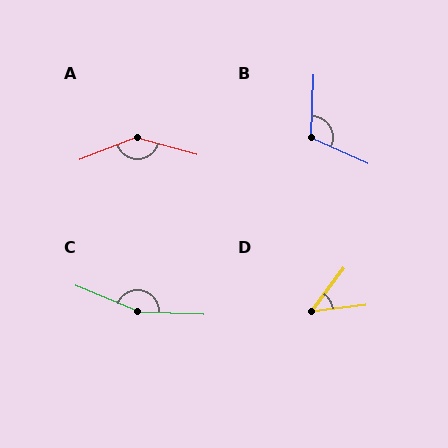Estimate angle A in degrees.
Approximately 144 degrees.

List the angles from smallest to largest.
D (47°), B (112°), A (144°), C (160°).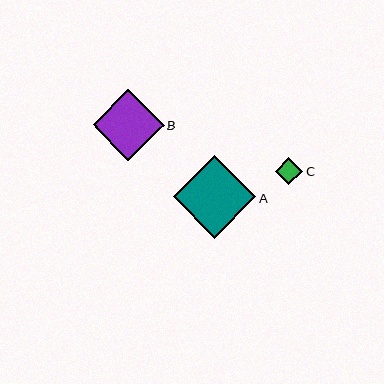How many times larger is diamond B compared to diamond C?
Diamond B is approximately 2.6 times the size of diamond C.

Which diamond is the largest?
Diamond A is the largest with a size of approximately 83 pixels.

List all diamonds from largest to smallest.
From largest to smallest: A, B, C.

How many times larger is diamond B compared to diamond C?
Diamond B is approximately 2.6 times the size of diamond C.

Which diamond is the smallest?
Diamond C is the smallest with a size of approximately 28 pixels.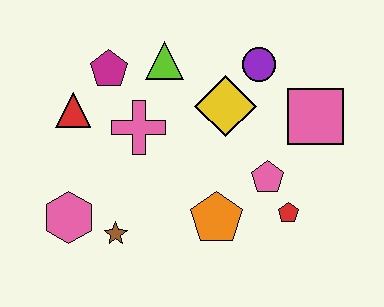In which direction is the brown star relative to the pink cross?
The brown star is below the pink cross.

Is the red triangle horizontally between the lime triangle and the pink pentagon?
No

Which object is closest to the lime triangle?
The magenta pentagon is closest to the lime triangle.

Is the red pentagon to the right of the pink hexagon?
Yes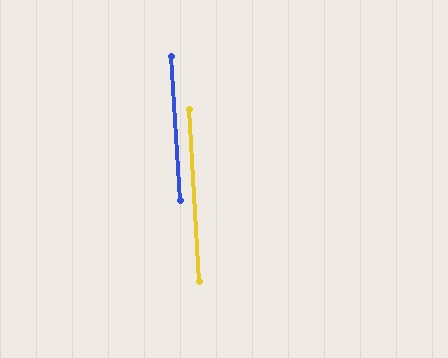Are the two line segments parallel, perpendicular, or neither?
Parallel — their directions differ by only 0.2°.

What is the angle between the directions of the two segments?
Approximately 0 degrees.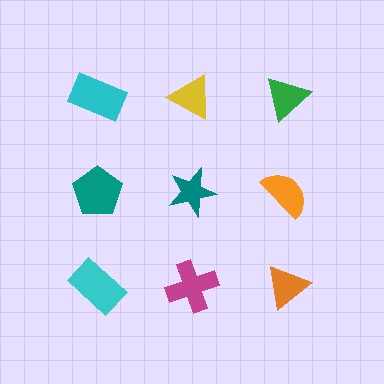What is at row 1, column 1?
A cyan rectangle.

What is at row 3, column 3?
An orange triangle.